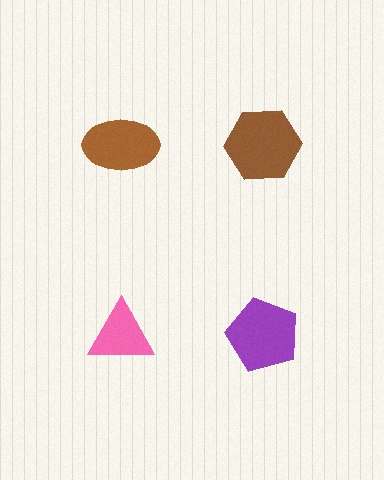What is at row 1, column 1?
A brown ellipse.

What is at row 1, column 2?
A brown hexagon.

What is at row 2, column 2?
A purple pentagon.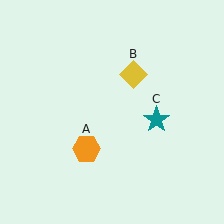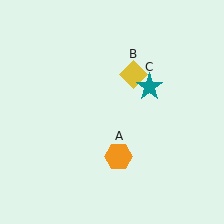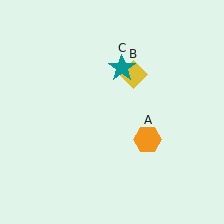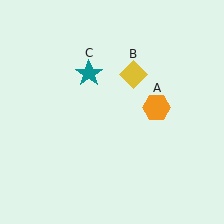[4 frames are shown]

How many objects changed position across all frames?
2 objects changed position: orange hexagon (object A), teal star (object C).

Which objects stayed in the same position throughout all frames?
Yellow diamond (object B) remained stationary.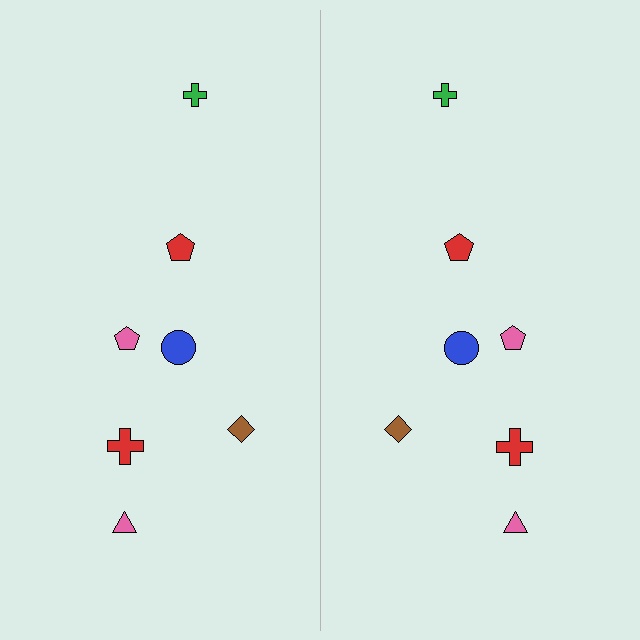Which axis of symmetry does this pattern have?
The pattern has a vertical axis of symmetry running through the center of the image.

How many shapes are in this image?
There are 14 shapes in this image.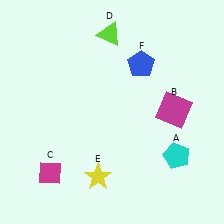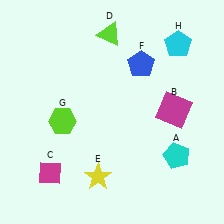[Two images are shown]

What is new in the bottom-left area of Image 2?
A lime hexagon (G) was added in the bottom-left area of Image 2.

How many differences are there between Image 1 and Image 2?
There are 2 differences between the two images.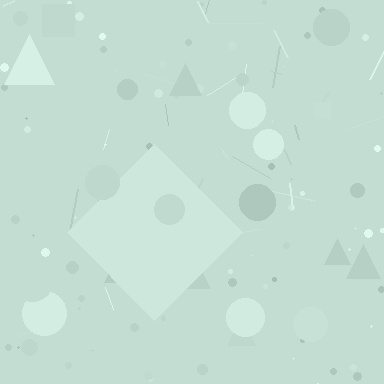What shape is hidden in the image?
A diamond is hidden in the image.